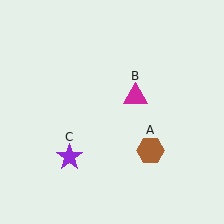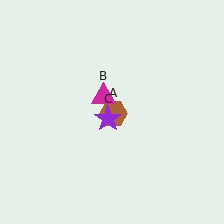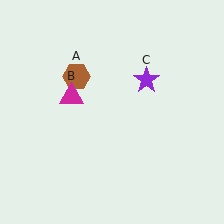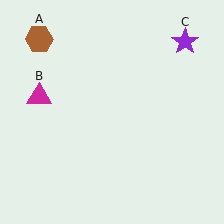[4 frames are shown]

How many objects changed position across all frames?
3 objects changed position: brown hexagon (object A), magenta triangle (object B), purple star (object C).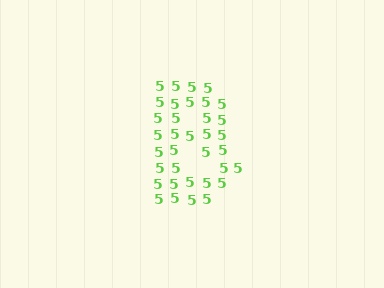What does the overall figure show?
The overall figure shows the letter B.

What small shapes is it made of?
It is made of small digit 5's.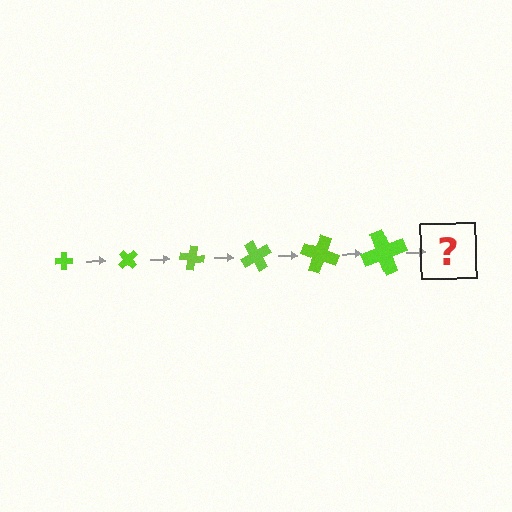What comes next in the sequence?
The next element should be a cross, larger than the previous one and rotated 300 degrees from the start.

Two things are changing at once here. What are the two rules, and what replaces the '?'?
The two rules are that the cross grows larger each step and it rotates 50 degrees each step. The '?' should be a cross, larger than the previous one and rotated 300 degrees from the start.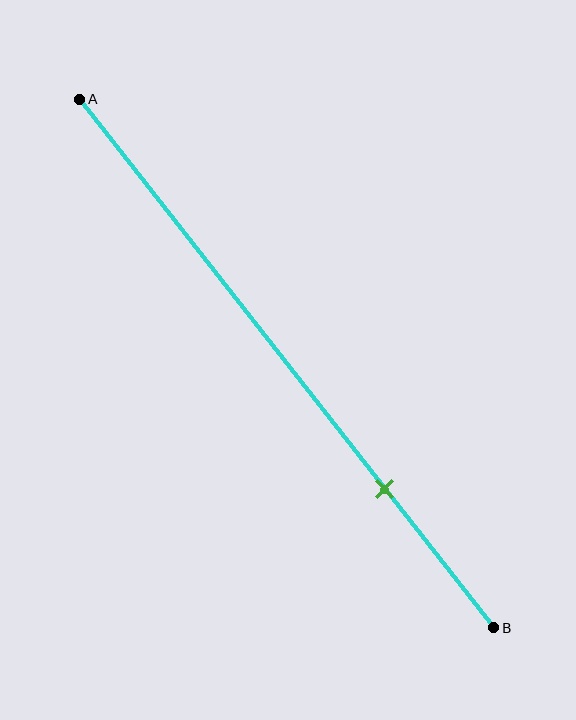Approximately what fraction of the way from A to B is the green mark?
The green mark is approximately 75% of the way from A to B.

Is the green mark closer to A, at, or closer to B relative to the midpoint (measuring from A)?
The green mark is closer to point B than the midpoint of segment AB.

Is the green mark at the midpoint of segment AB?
No, the mark is at about 75% from A, not at the 50% midpoint.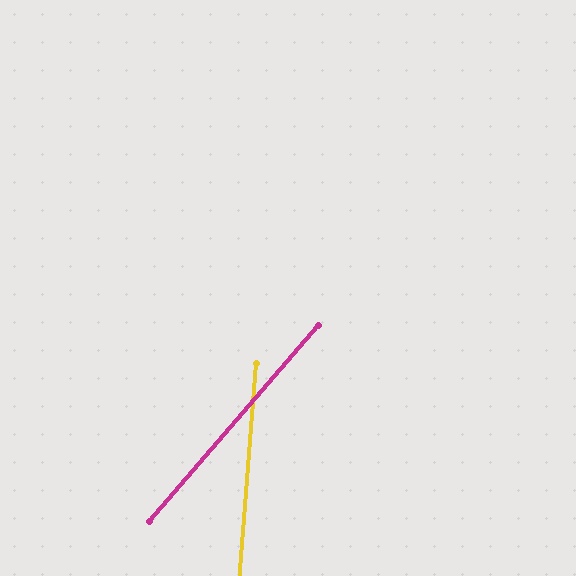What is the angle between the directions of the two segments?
Approximately 36 degrees.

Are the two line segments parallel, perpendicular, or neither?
Neither parallel nor perpendicular — they differ by about 36°.